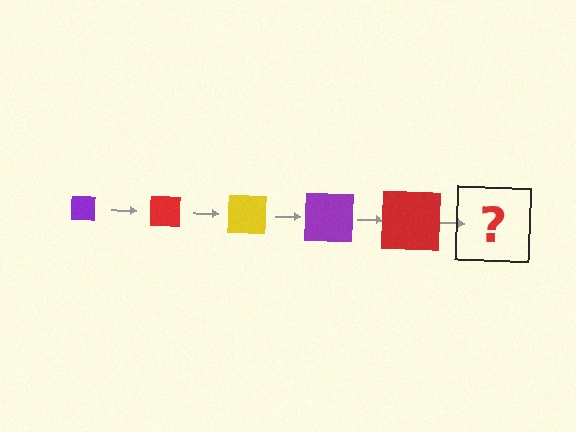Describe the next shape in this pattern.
It should be a yellow square, larger than the previous one.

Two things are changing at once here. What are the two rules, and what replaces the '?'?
The two rules are that the square grows larger each step and the color cycles through purple, red, and yellow. The '?' should be a yellow square, larger than the previous one.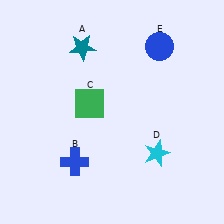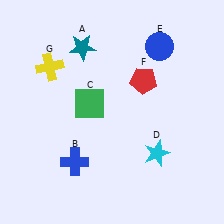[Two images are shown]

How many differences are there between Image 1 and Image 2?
There are 2 differences between the two images.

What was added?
A red pentagon (F), a yellow cross (G) were added in Image 2.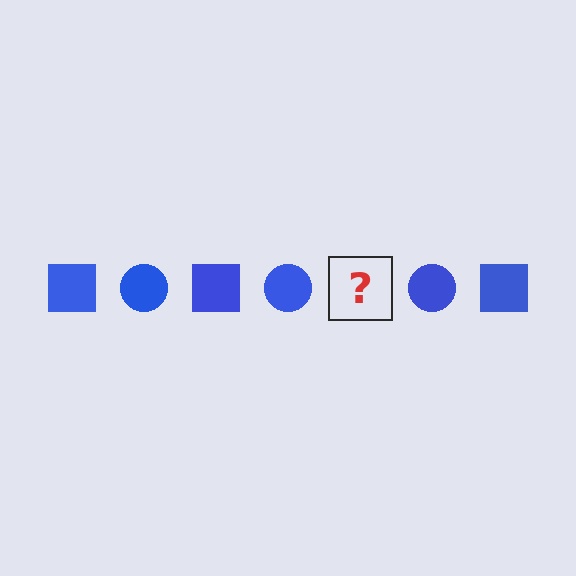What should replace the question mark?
The question mark should be replaced with a blue square.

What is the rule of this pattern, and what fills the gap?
The rule is that the pattern cycles through square, circle shapes in blue. The gap should be filled with a blue square.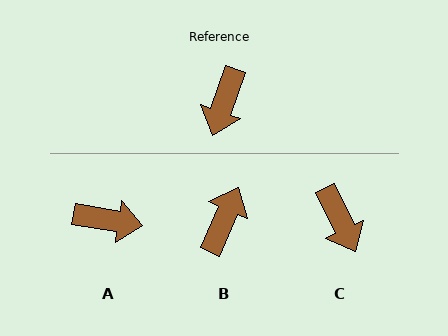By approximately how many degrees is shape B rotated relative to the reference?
Approximately 176 degrees counter-clockwise.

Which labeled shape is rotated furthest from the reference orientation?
B, about 176 degrees away.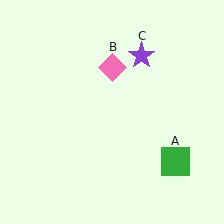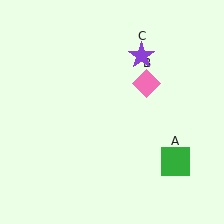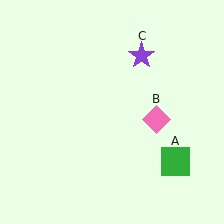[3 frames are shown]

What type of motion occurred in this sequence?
The pink diamond (object B) rotated clockwise around the center of the scene.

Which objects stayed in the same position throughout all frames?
Green square (object A) and purple star (object C) remained stationary.